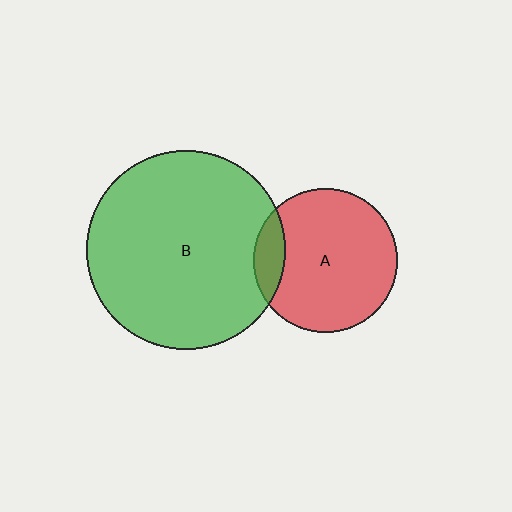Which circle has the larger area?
Circle B (green).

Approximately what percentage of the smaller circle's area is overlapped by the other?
Approximately 15%.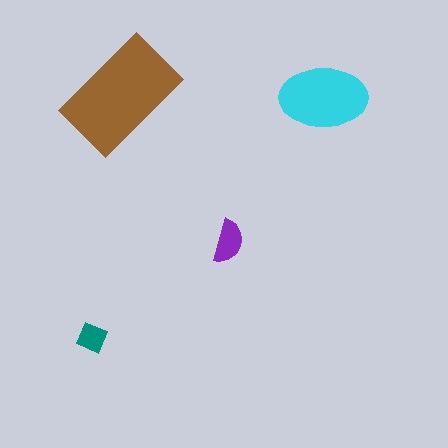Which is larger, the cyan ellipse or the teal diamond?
The cyan ellipse.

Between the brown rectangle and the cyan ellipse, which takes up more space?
The brown rectangle.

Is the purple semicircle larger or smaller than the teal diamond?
Larger.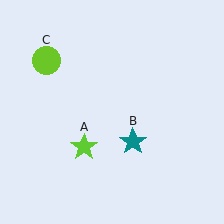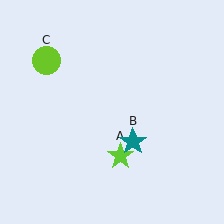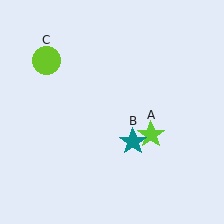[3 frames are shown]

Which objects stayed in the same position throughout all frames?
Teal star (object B) and lime circle (object C) remained stationary.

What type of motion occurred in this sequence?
The lime star (object A) rotated counterclockwise around the center of the scene.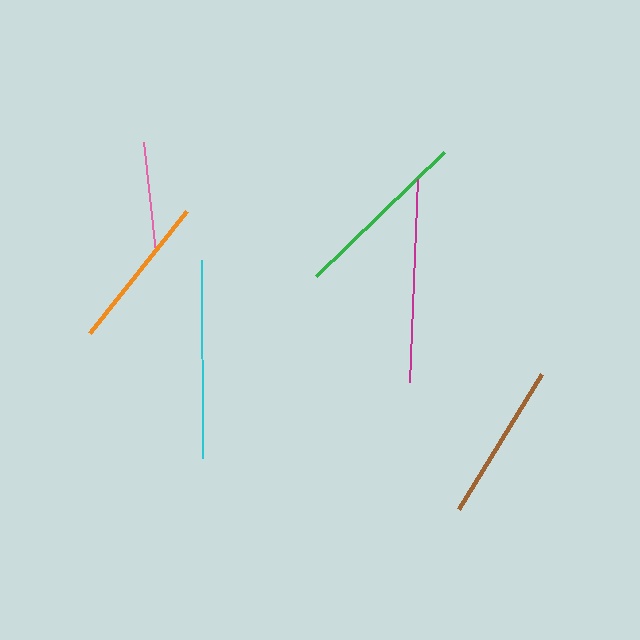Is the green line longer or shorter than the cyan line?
The cyan line is longer than the green line.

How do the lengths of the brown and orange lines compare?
The brown and orange lines are approximately the same length.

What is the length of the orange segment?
The orange segment is approximately 155 pixels long.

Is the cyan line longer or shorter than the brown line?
The cyan line is longer than the brown line.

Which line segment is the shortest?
The pink line is the shortest at approximately 111 pixels.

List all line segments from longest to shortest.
From longest to shortest: magenta, cyan, green, brown, orange, pink.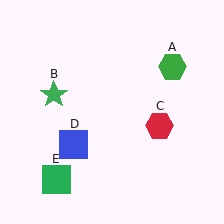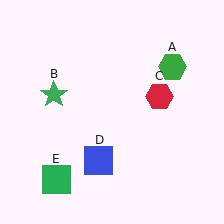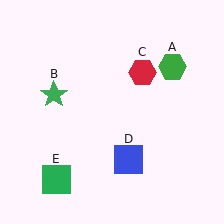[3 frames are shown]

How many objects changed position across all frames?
2 objects changed position: red hexagon (object C), blue square (object D).